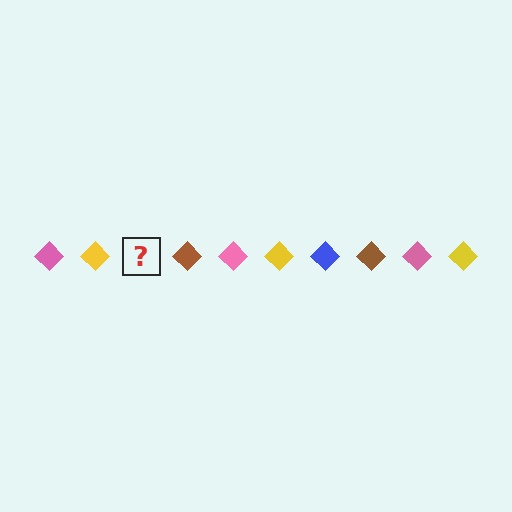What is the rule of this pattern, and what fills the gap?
The rule is that the pattern cycles through pink, yellow, blue, brown diamonds. The gap should be filled with a blue diamond.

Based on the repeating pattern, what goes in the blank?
The blank should be a blue diamond.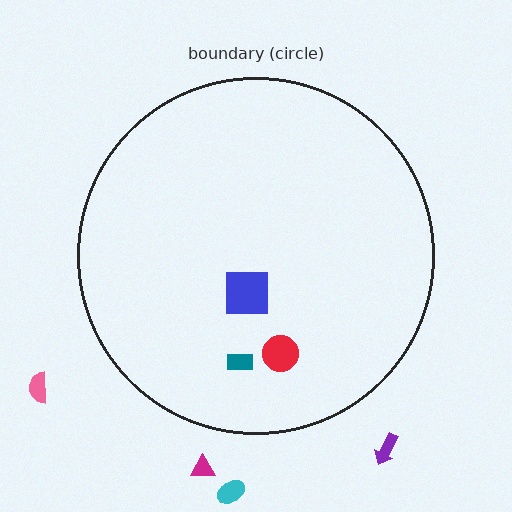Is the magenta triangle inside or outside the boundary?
Outside.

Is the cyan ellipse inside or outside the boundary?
Outside.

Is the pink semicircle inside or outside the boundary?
Outside.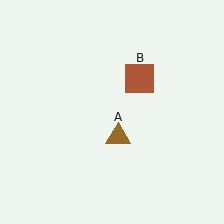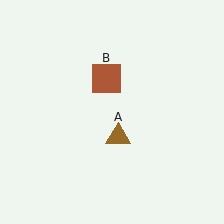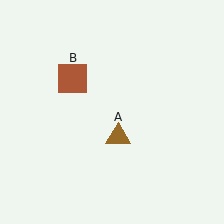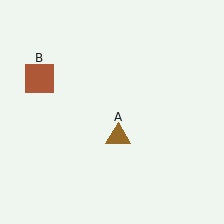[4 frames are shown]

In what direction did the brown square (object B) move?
The brown square (object B) moved left.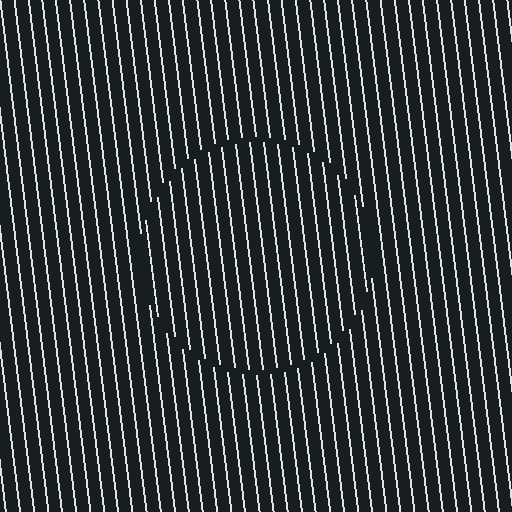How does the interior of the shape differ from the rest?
The interior of the shape contains the same grating, shifted by half a period — the contour is defined by the phase discontinuity where line-ends from the inner and outer gratings abut.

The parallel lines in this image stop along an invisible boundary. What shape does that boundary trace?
An illusory circle. The interior of the shape contains the same grating, shifted by half a period — the contour is defined by the phase discontinuity where line-ends from the inner and outer gratings abut.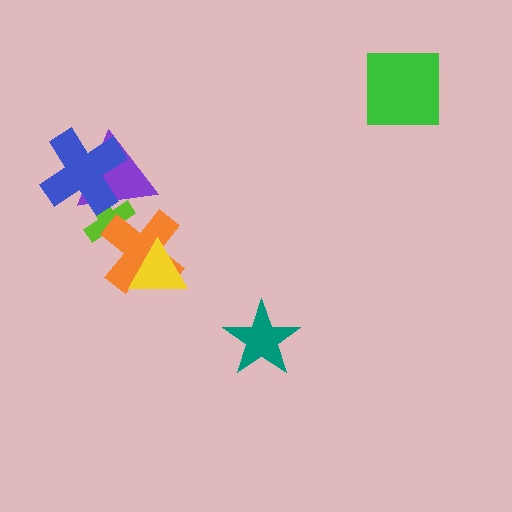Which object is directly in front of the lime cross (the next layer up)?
The orange cross is directly in front of the lime cross.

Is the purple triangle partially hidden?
Yes, it is partially covered by another shape.